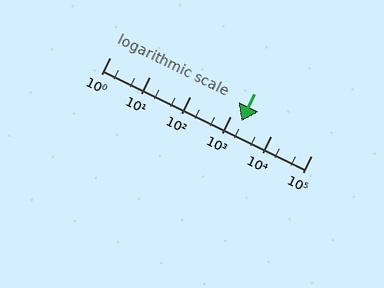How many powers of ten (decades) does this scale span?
The scale spans 5 decades, from 1 to 100000.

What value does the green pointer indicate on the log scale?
The pointer indicates approximately 1900.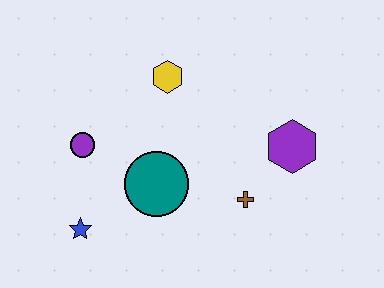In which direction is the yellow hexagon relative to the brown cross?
The yellow hexagon is above the brown cross.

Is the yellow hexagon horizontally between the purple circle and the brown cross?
Yes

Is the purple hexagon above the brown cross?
Yes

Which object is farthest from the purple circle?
The purple hexagon is farthest from the purple circle.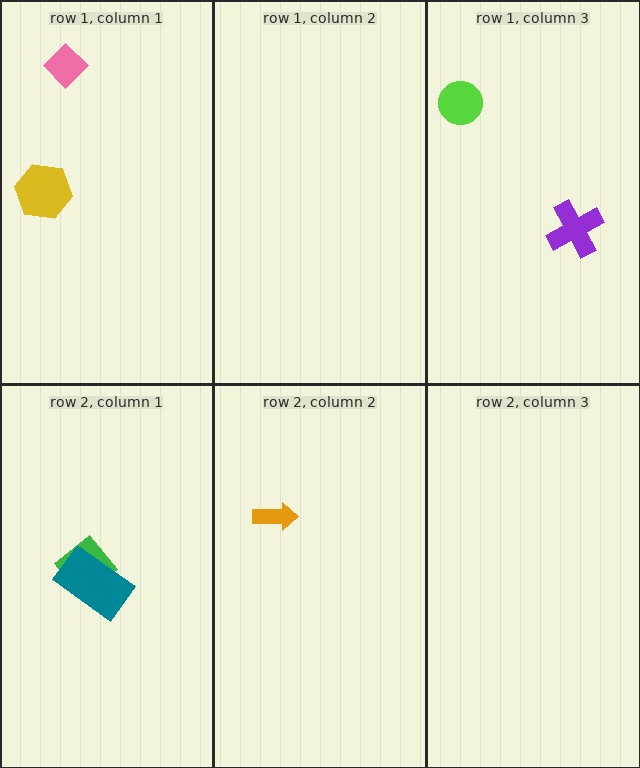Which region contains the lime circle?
The row 1, column 3 region.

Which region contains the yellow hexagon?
The row 1, column 1 region.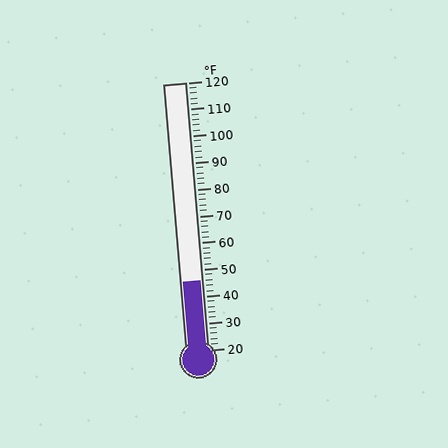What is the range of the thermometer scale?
The thermometer scale ranges from 20°F to 120°F.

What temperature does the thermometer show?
The thermometer shows approximately 46°F.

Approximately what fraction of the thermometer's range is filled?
The thermometer is filled to approximately 25% of its range.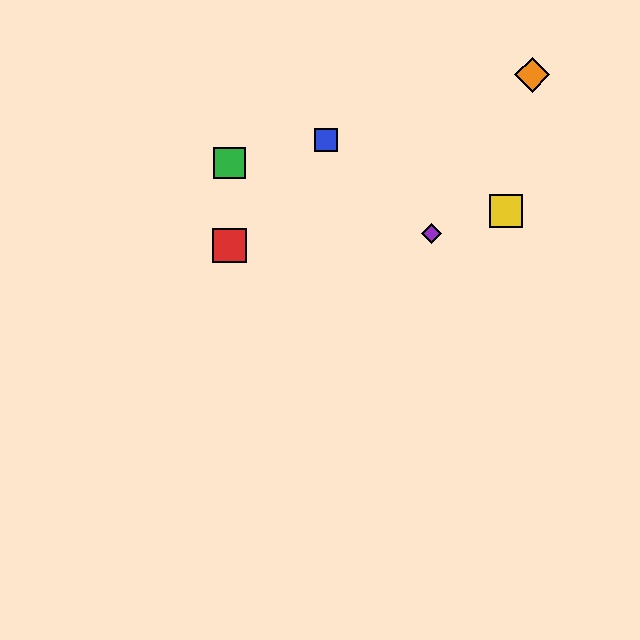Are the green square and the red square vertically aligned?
Yes, both are at x≈229.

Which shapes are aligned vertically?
The red square, the green square are aligned vertically.